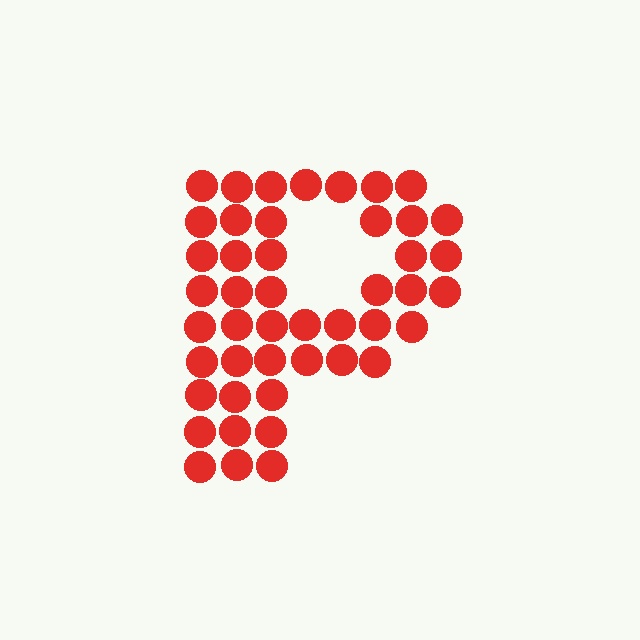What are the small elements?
The small elements are circles.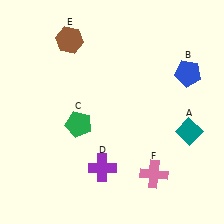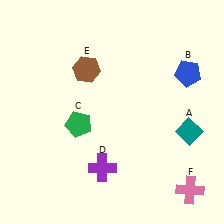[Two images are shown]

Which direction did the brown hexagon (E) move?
The brown hexagon (E) moved down.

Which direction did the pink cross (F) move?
The pink cross (F) moved right.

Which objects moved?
The objects that moved are: the brown hexagon (E), the pink cross (F).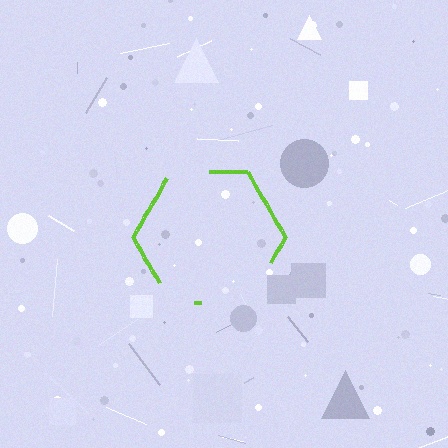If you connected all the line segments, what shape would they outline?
They would outline a hexagon.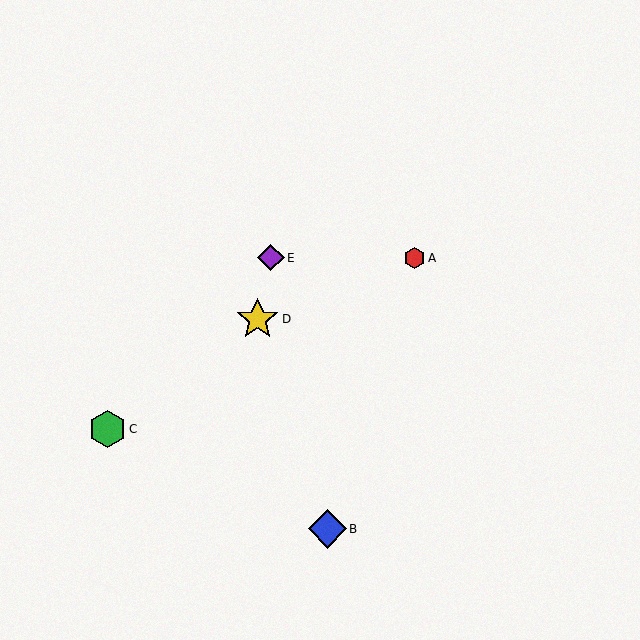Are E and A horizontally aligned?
Yes, both are at y≈258.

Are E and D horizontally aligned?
No, E is at y≈258 and D is at y≈319.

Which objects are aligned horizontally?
Objects A, E are aligned horizontally.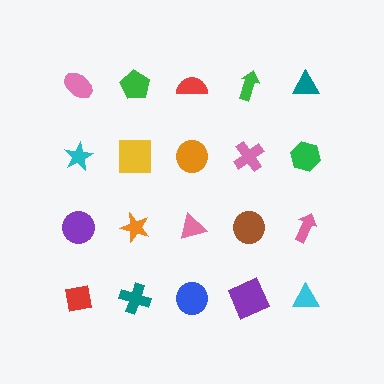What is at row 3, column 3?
A pink triangle.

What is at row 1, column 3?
A red semicircle.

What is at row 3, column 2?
An orange star.